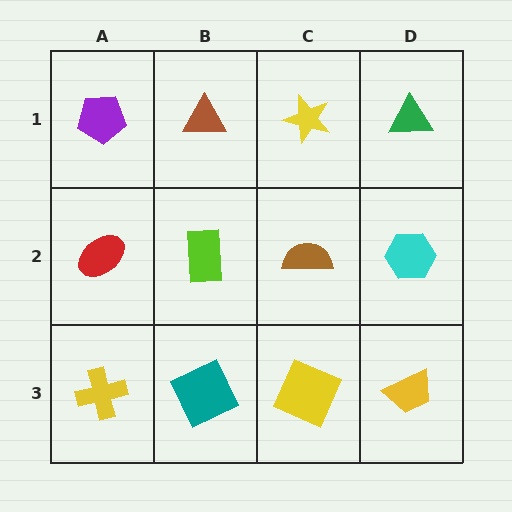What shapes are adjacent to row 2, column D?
A green triangle (row 1, column D), a yellow trapezoid (row 3, column D), a brown semicircle (row 2, column C).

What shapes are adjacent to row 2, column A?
A purple pentagon (row 1, column A), a yellow cross (row 3, column A), a lime rectangle (row 2, column B).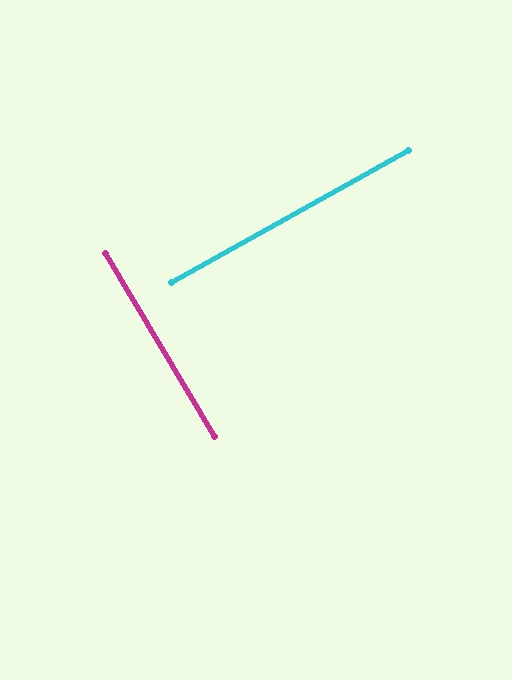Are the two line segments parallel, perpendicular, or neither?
Perpendicular — they meet at approximately 89°.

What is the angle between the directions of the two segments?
Approximately 89 degrees.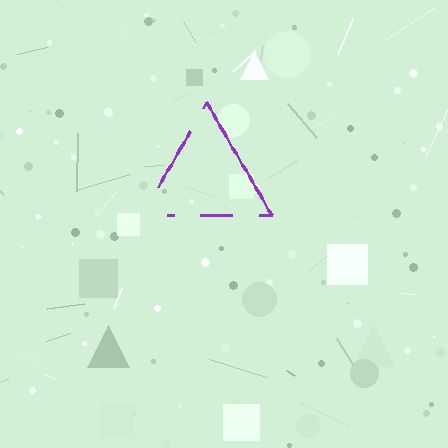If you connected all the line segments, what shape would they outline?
They would outline a triangle.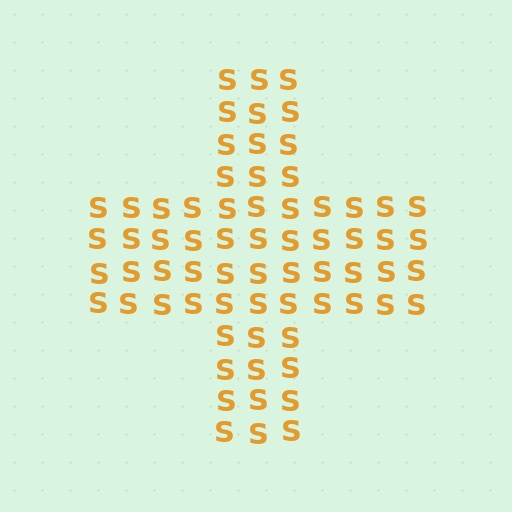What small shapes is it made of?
It is made of small letter S's.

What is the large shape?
The large shape is a cross.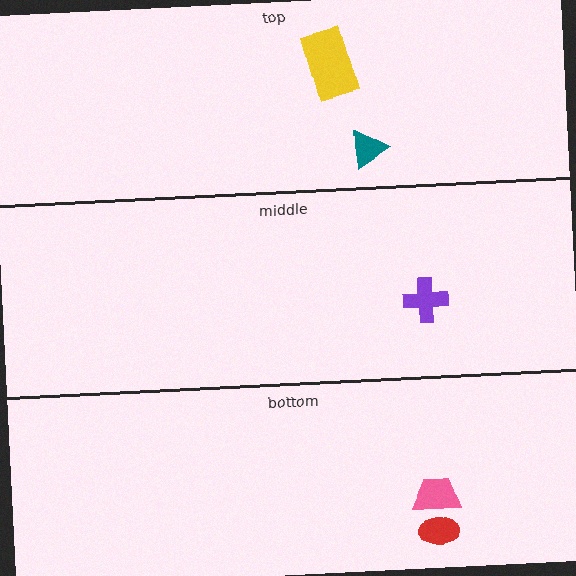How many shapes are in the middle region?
1.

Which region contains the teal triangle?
The top region.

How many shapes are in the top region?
2.